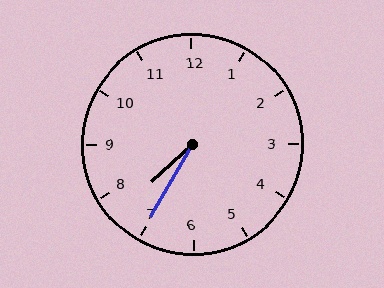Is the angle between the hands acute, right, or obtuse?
It is acute.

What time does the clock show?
7:35.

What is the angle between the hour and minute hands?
Approximately 18 degrees.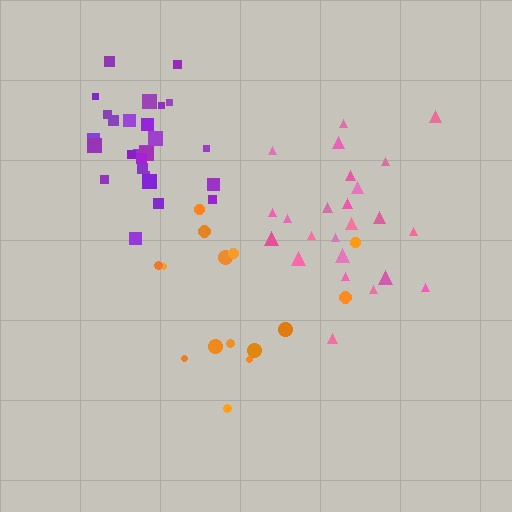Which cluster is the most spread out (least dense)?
Orange.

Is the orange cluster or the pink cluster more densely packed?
Pink.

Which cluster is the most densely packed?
Purple.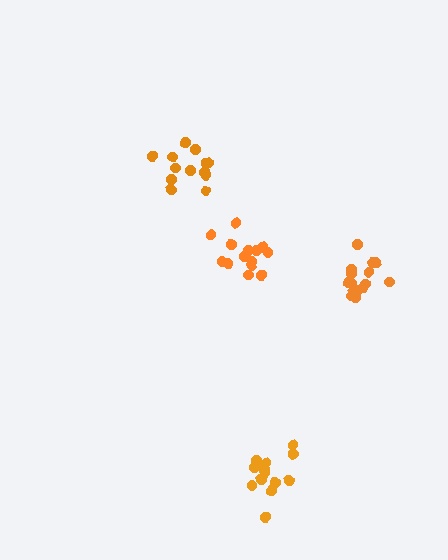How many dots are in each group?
Group 1: 13 dots, Group 2: 14 dots, Group 3: 14 dots, Group 4: 15 dots (56 total).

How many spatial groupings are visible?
There are 4 spatial groupings.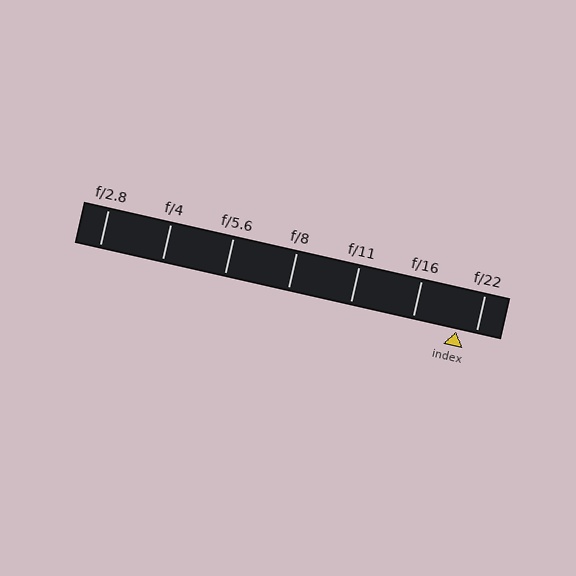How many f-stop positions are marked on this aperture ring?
There are 7 f-stop positions marked.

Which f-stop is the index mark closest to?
The index mark is closest to f/22.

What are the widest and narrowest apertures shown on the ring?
The widest aperture shown is f/2.8 and the narrowest is f/22.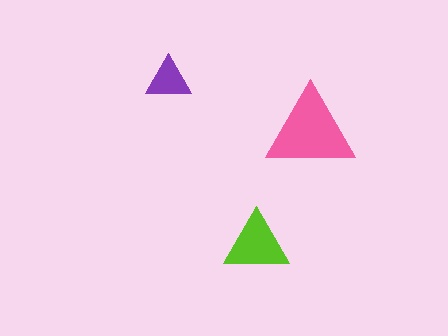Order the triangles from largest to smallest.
the pink one, the lime one, the purple one.